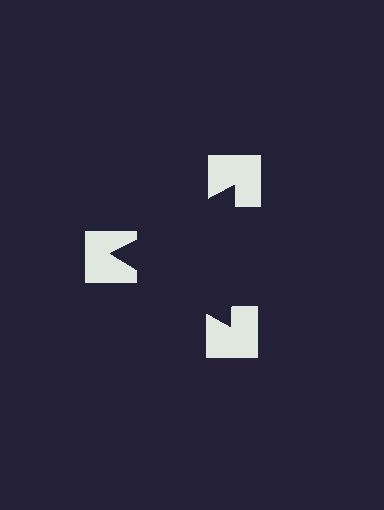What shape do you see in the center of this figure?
An illusory triangle — its edges are inferred from the aligned wedge cuts in the notched squares, not physically drawn.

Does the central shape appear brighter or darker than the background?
It typically appears slightly darker than the background, even though no actual brightness change is drawn.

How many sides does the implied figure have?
3 sides.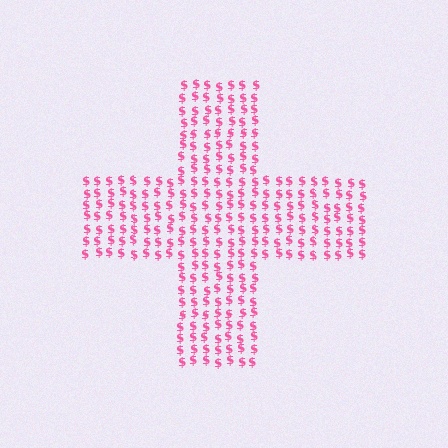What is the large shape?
The large shape is a cross.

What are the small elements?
The small elements are dollar signs.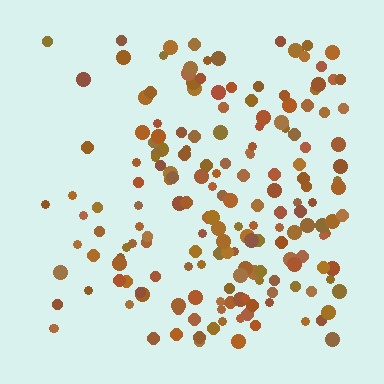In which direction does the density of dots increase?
From left to right, with the right side densest.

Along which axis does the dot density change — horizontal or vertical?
Horizontal.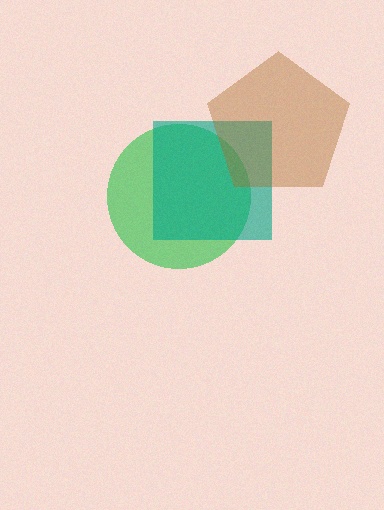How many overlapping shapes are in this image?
There are 3 overlapping shapes in the image.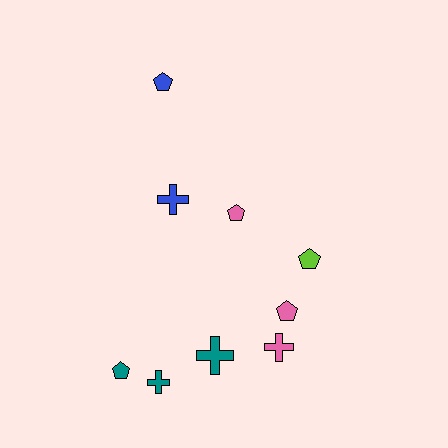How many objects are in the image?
There are 9 objects.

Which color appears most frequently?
Pink, with 3 objects.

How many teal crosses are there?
There are 2 teal crosses.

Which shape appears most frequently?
Pentagon, with 5 objects.